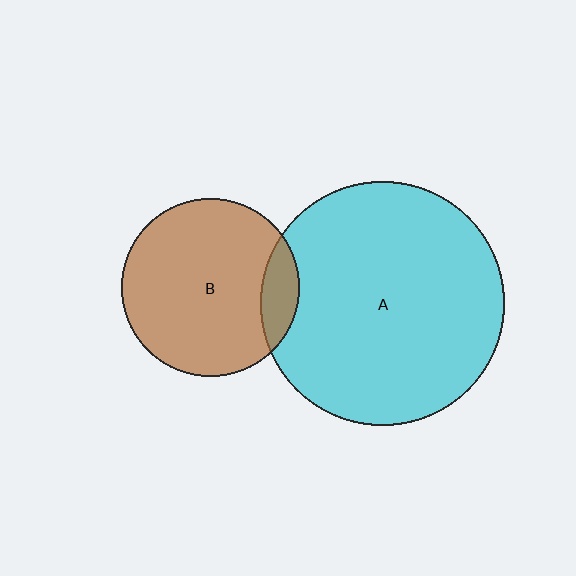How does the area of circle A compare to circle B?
Approximately 1.9 times.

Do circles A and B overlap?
Yes.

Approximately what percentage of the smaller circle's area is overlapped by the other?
Approximately 10%.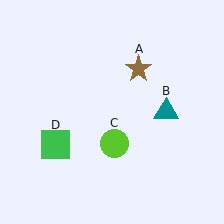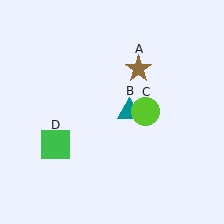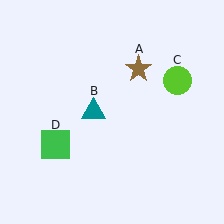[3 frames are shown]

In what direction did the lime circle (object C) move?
The lime circle (object C) moved up and to the right.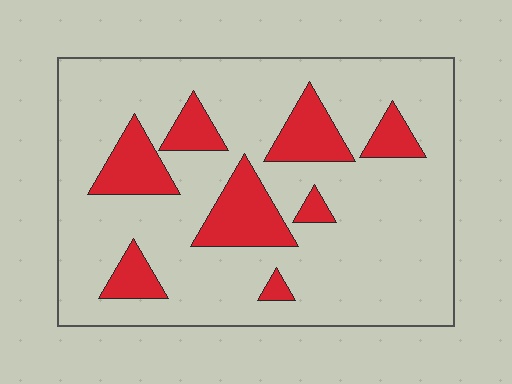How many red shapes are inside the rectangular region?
8.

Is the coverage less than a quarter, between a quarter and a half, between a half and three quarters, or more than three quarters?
Less than a quarter.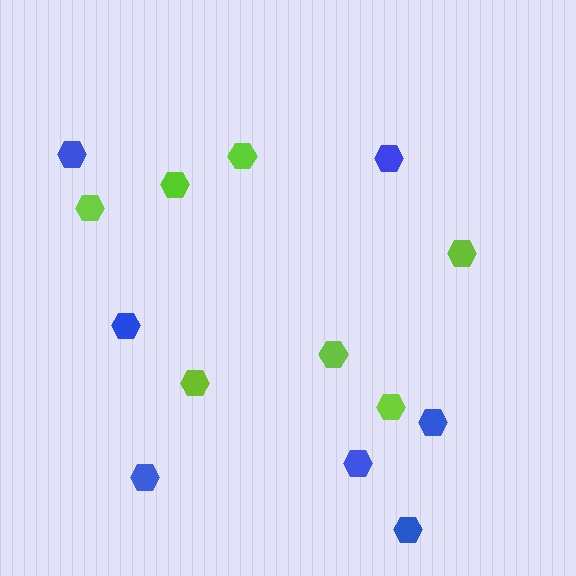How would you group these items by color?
There are 2 groups: one group of blue hexagons (7) and one group of lime hexagons (7).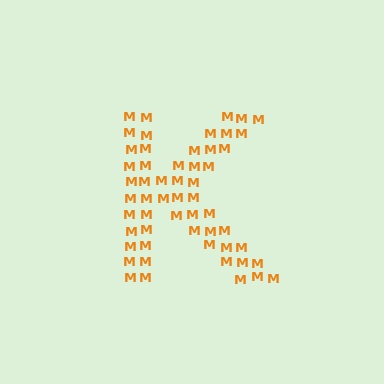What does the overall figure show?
The overall figure shows the letter K.